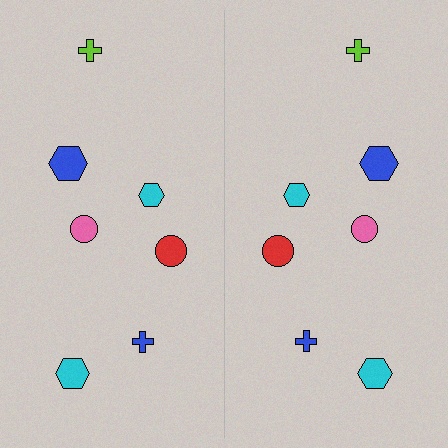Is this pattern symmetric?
Yes, this pattern has bilateral (reflection) symmetry.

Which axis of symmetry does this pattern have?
The pattern has a vertical axis of symmetry running through the center of the image.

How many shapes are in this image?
There are 14 shapes in this image.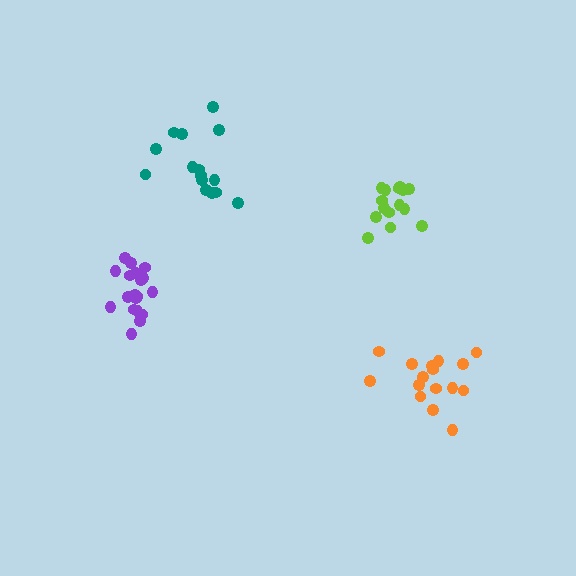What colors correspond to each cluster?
The clusters are colored: orange, teal, lime, purple.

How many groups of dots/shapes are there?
There are 4 groups.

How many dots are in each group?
Group 1: 16 dots, Group 2: 15 dots, Group 3: 15 dots, Group 4: 19 dots (65 total).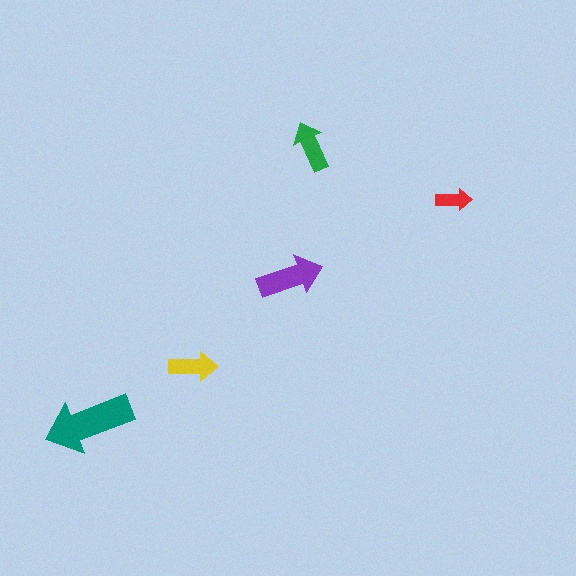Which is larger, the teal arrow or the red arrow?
The teal one.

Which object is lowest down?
The teal arrow is bottommost.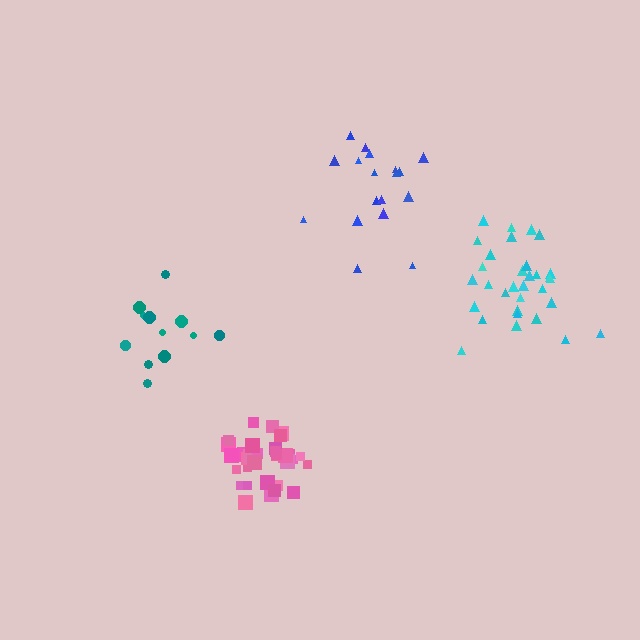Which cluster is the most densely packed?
Pink.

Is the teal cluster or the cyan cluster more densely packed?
Cyan.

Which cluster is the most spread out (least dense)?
Blue.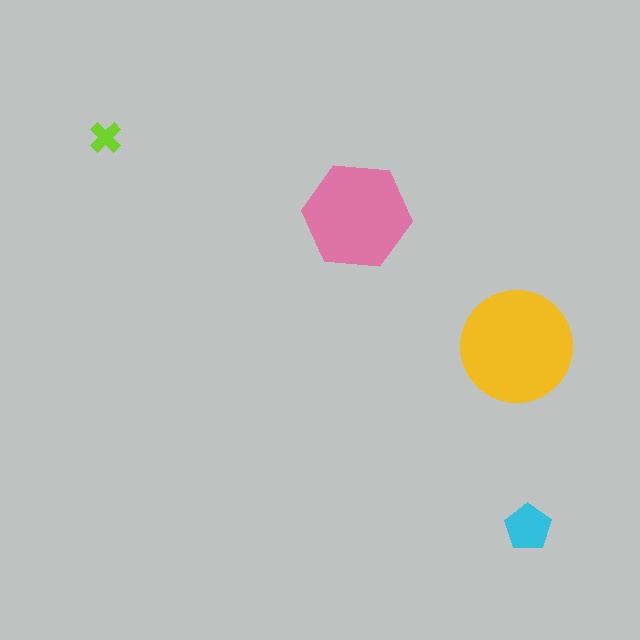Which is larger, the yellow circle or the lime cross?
The yellow circle.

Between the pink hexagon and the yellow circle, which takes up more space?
The yellow circle.